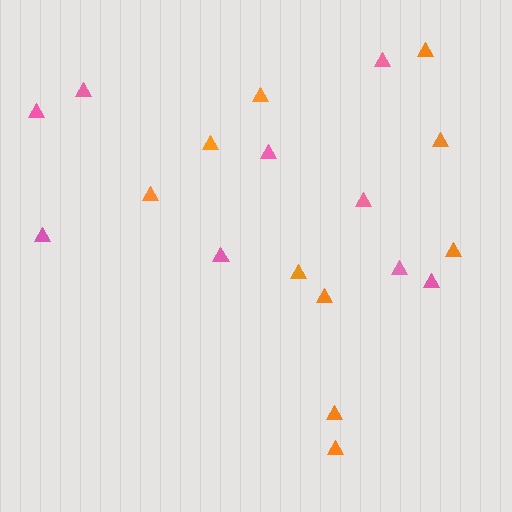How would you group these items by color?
There are 2 groups: one group of orange triangles (10) and one group of pink triangles (9).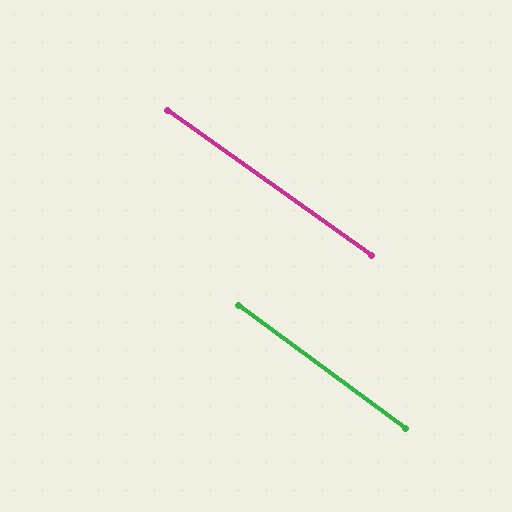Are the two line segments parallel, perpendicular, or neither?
Parallel — their directions differ by only 0.9°.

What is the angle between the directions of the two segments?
Approximately 1 degree.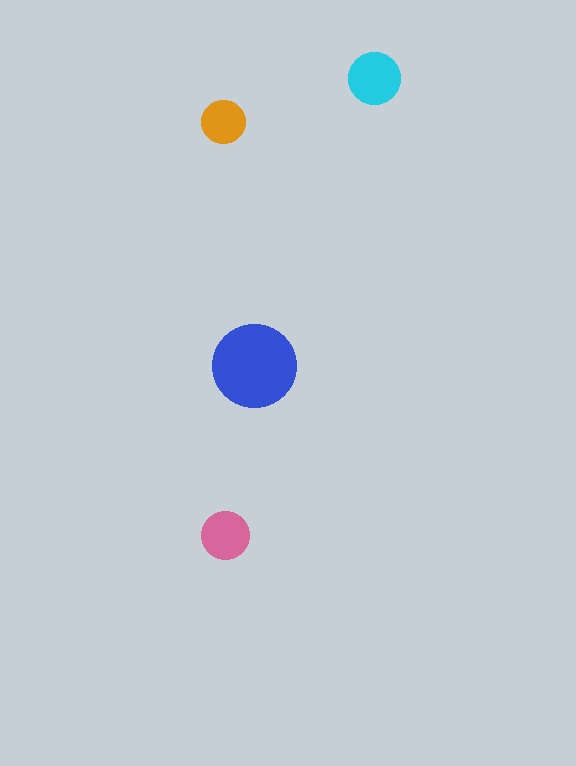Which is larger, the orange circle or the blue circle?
The blue one.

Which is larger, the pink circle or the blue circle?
The blue one.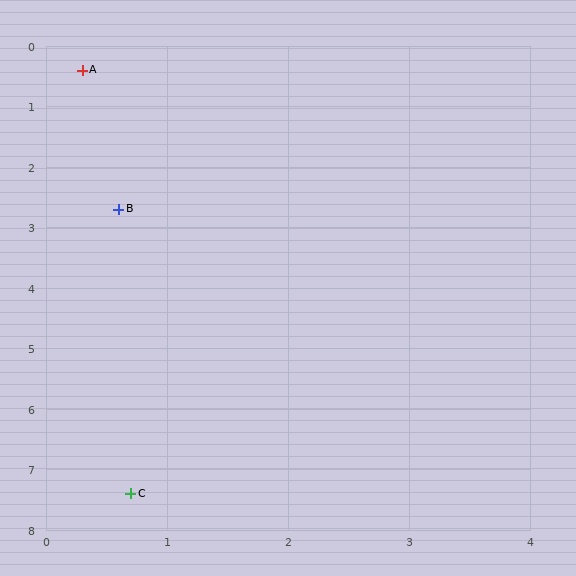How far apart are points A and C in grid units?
Points A and C are about 7.0 grid units apart.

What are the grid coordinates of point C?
Point C is at approximately (0.7, 7.4).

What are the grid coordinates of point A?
Point A is at approximately (0.3, 0.4).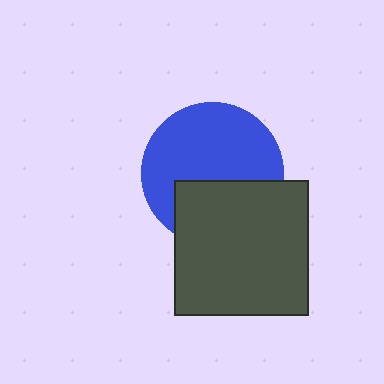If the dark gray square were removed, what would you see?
You would see the complete blue circle.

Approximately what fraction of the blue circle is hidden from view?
Roughly 37% of the blue circle is hidden behind the dark gray square.